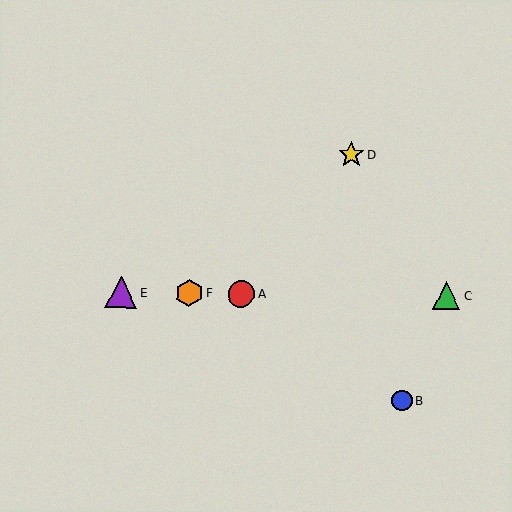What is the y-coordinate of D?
Object D is at y≈155.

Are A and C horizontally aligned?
Yes, both are at y≈294.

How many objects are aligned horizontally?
4 objects (A, C, E, F) are aligned horizontally.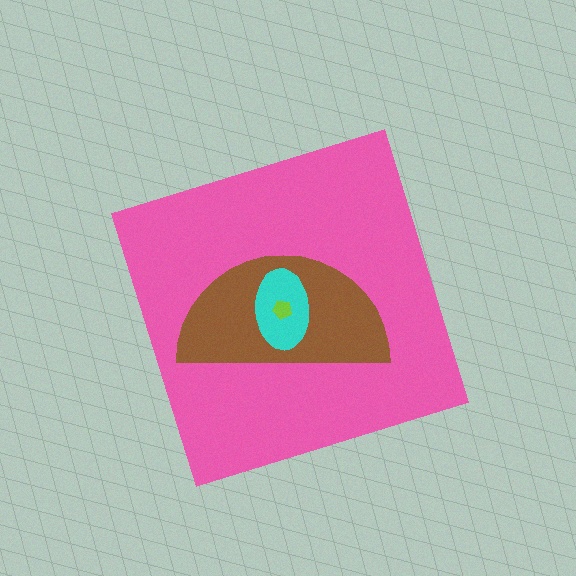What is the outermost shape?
The pink diamond.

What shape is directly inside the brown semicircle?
The cyan ellipse.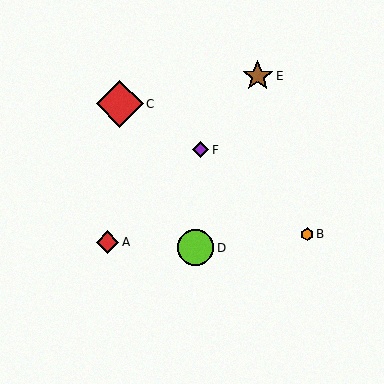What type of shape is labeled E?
Shape E is a brown star.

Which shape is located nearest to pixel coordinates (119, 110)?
The red diamond (labeled C) at (120, 104) is nearest to that location.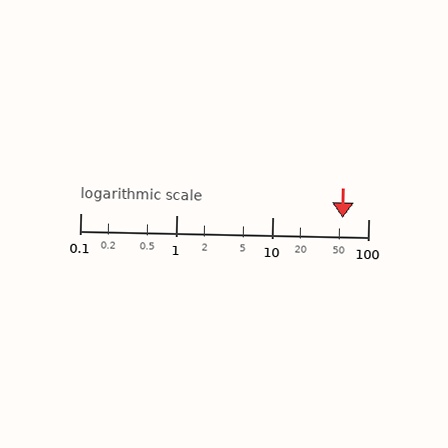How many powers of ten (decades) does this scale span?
The scale spans 3 decades, from 0.1 to 100.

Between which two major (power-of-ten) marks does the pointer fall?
The pointer is between 10 and 100.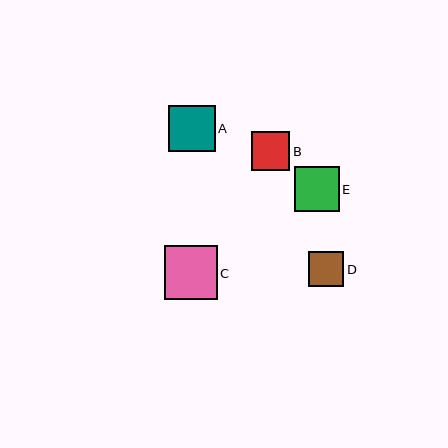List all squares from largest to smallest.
From largest to smallest: C, A, E, B, D.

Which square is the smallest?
Square D is the smallest with a size of approximately 35 pixels.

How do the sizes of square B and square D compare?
Square B and square D are approximately the same size.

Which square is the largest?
Square C is the largest with a size of approximately 53 pixels.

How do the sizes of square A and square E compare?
Square A and square E are approximately the same size.